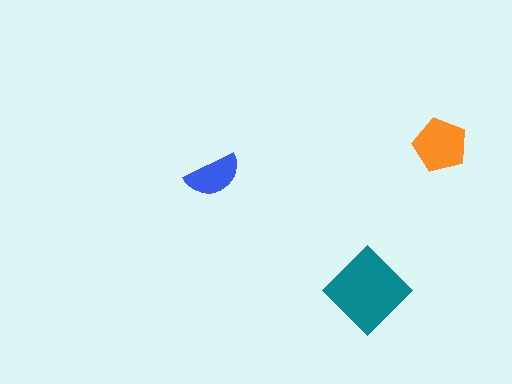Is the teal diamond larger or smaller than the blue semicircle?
Larger.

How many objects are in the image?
There are 3 objects in the image.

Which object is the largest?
The teal diamond.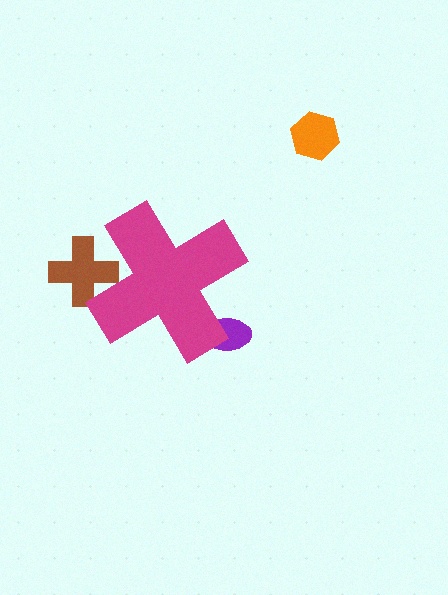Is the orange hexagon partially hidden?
No, the orange hexagon is fully visible.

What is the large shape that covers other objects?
A magenta cross.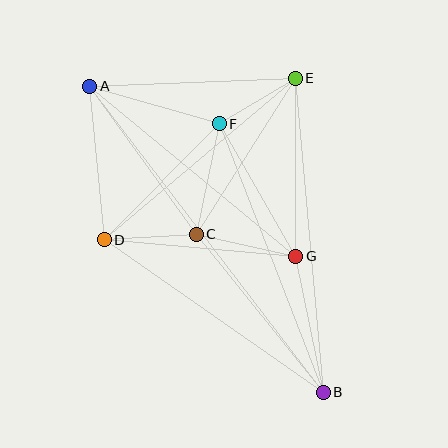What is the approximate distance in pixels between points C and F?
The distance between C and F is approximately 113 pixels.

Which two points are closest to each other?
Points E and F are closest to each other.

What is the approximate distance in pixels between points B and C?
The distance between B and C is approximately 203 pixels.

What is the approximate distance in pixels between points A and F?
The distance between A and F is approximately 135 pixels.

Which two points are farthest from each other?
Points A and B are farthest from each other.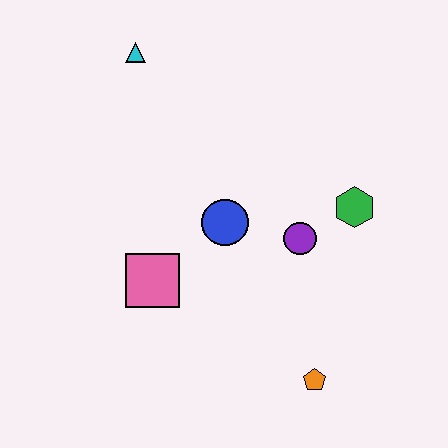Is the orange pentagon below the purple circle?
Yes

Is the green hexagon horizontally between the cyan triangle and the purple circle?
No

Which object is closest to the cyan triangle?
The blue circle is closest to the cyan triangle.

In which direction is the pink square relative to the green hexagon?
The pink square is to the left of the green hexagon.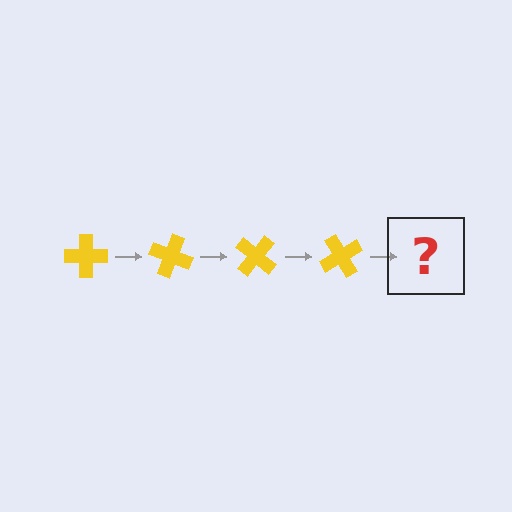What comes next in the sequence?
The next element should be a yellow cross rotated 80 degrees.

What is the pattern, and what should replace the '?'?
The pattern is that the cross rotates 20 degrees each step. The '?' should be a yellow cross rotated 80 degrees.